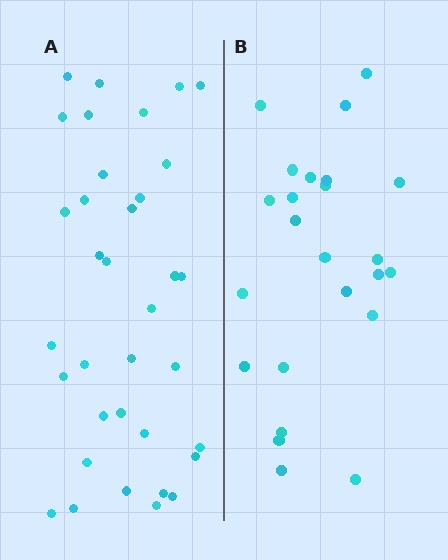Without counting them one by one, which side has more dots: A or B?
Region A (the left region) has more dots.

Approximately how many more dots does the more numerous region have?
Region A has roughly 12 or so more dots than region B.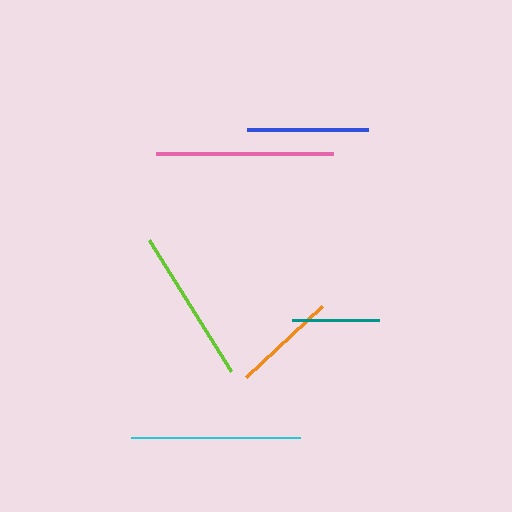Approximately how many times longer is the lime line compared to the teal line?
The lime line is approximately 1.8 times the length of the teal line.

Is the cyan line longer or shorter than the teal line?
The cyan line is longer than the teal line.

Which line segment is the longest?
The pink line is the longest at approximately 177 pixels.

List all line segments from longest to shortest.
From longest to shortest: pink, cyan, lime, blue, orange, teal.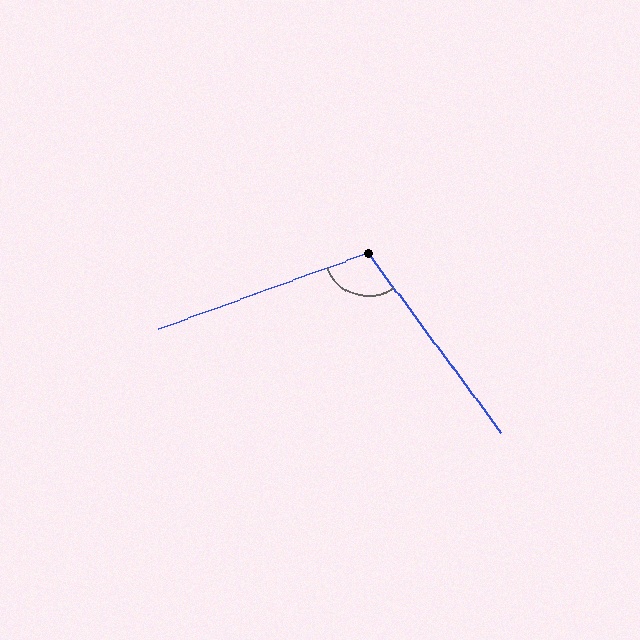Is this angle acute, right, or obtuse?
It is obtuse.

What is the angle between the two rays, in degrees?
Approximately 107 degrees.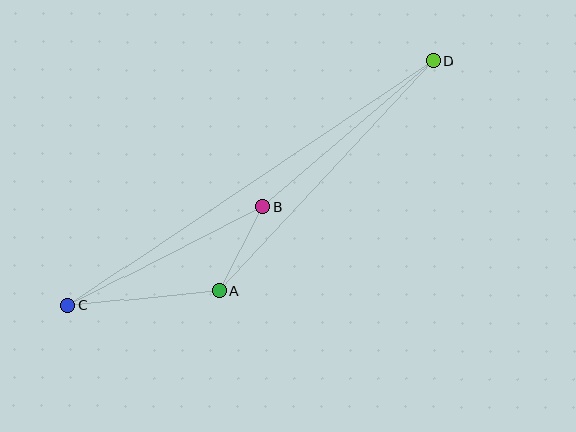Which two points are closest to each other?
Points A and B are closest to each other.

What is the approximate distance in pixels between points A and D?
The distance between A and D is approximately 314 pixels.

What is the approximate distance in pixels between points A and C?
The distance between A and C is approximately 152 pixels.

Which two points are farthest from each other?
Points C and D are farthest from each other.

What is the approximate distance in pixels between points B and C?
The distance between B and C is approximately 219 pixels.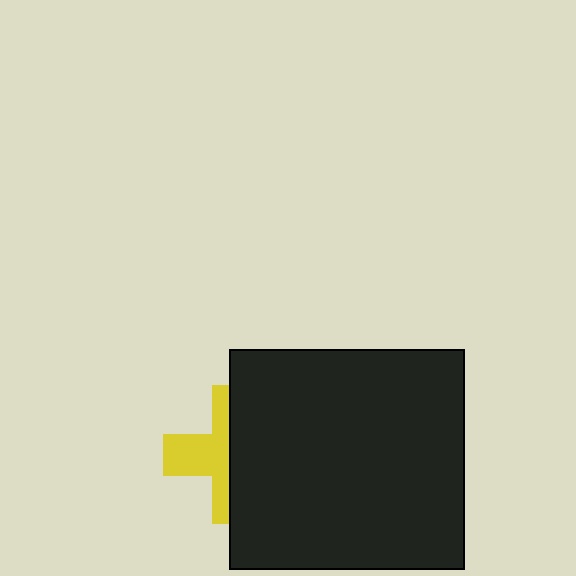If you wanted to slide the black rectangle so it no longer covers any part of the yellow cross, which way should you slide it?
Slide it right — that is the most direct way to separate the two shapes.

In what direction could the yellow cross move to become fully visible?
The yellow cross could move left. That would shift it out from behind the black rectangle entirely.